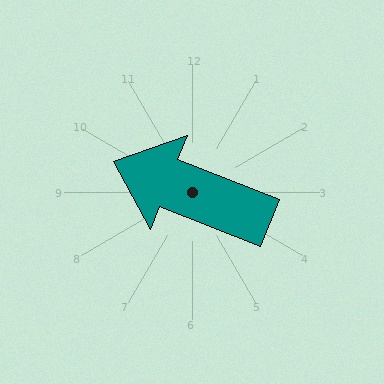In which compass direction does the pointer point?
West.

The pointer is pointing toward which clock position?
Roughly 10 o'clock.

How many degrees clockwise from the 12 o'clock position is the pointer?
Approximately 292 degrees.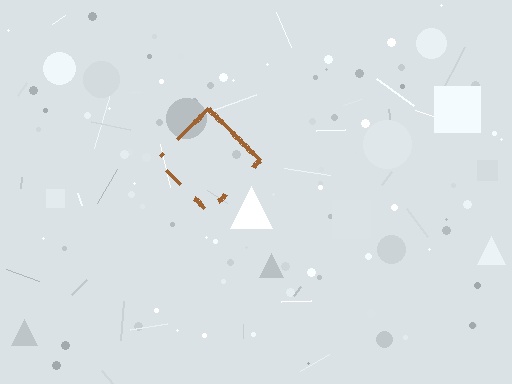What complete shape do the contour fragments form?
The contour fragments form a diamond.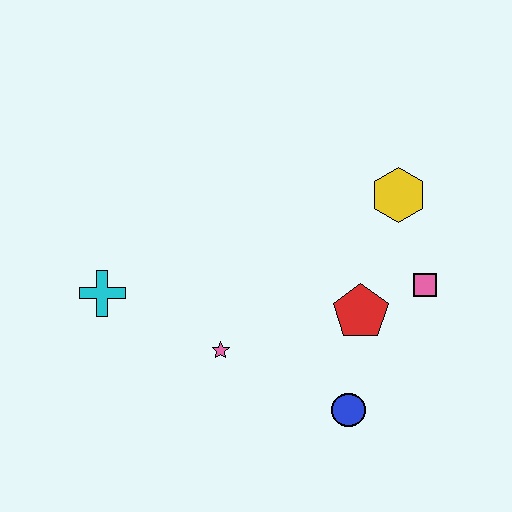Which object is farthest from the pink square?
The cyan cross is farthest from the pink square.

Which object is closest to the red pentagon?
The pink square is closest to the red pentagon.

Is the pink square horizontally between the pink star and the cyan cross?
No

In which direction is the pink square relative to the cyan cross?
The pink square is to the right of the cyan cross.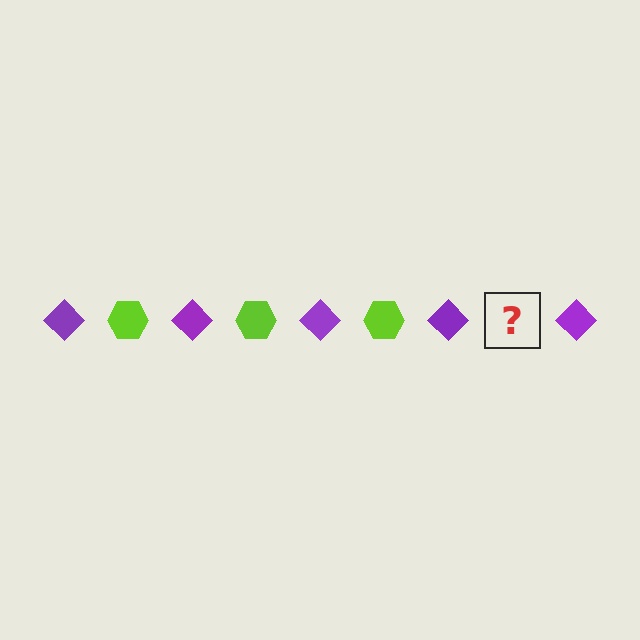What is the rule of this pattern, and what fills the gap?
The rule is that the pattern alternates between purple diamond and lime hexagon. The gap should be filled with a lime hexagon.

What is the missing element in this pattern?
The missing element is a lime hexagon.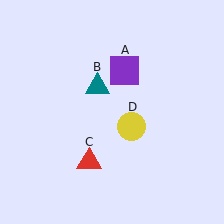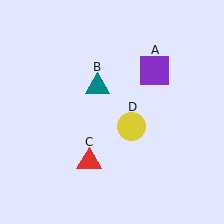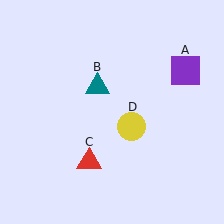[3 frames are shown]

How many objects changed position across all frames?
1 object changed position: purple square (object A).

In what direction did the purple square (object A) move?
The purple square (object A) moved right.